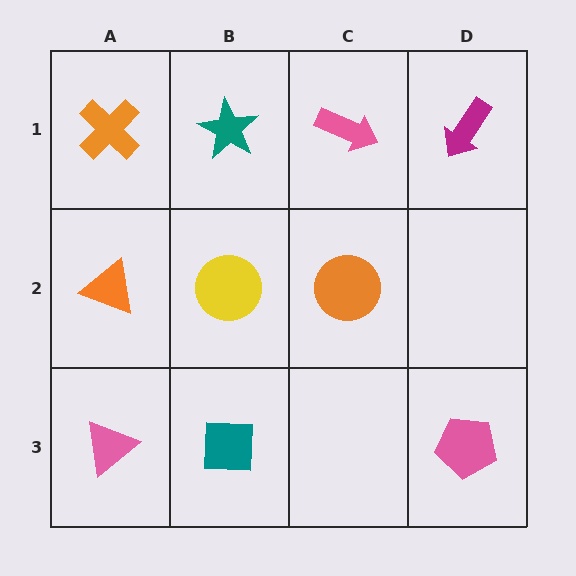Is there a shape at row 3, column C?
No, that cell is empty.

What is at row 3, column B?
A teal square.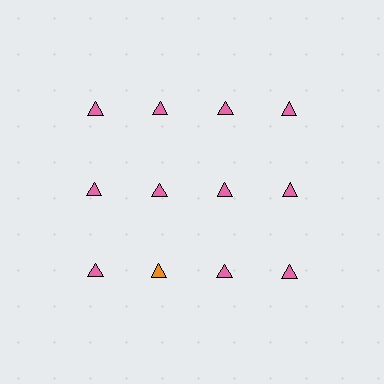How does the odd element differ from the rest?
It has a different color: orange instead of pink.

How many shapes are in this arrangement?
There are 12 shapes arranged in a grid pattern.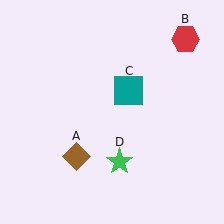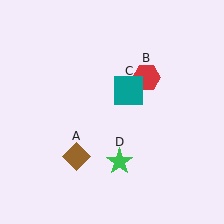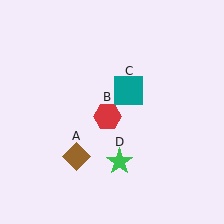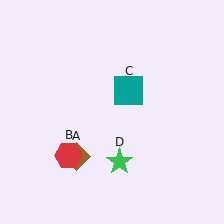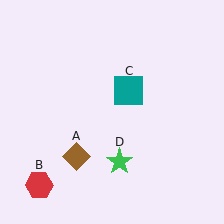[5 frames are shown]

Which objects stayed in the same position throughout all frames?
Brown diamond (object A) and teal square (object C) and green star (object D) remained stationary.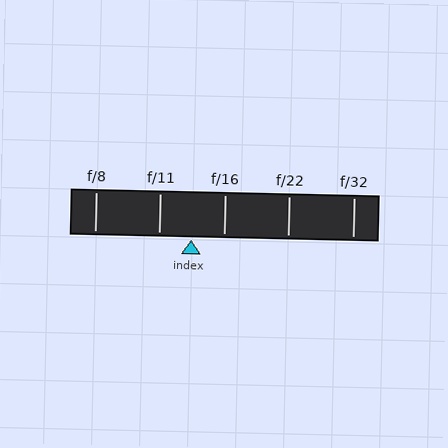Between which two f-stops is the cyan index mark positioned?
The index mark is between f/11 and f/16.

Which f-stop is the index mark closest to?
The index mark is closest to f/11.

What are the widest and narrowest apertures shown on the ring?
The widest aperture shown is f/8 and the narrowest is f/32.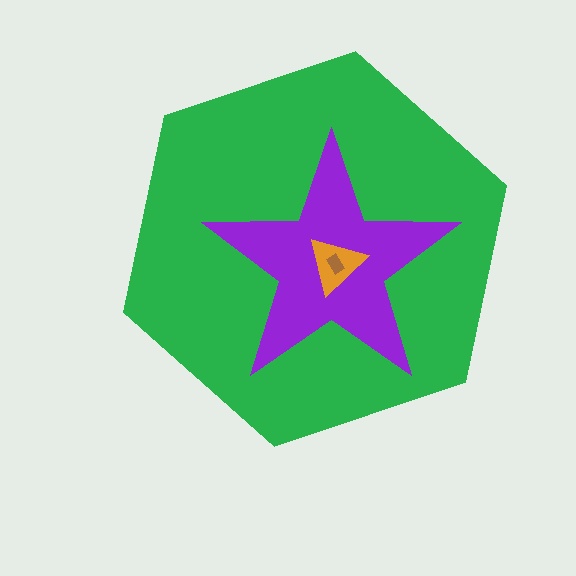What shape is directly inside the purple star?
The orange triangle.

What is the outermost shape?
The green hexagon.